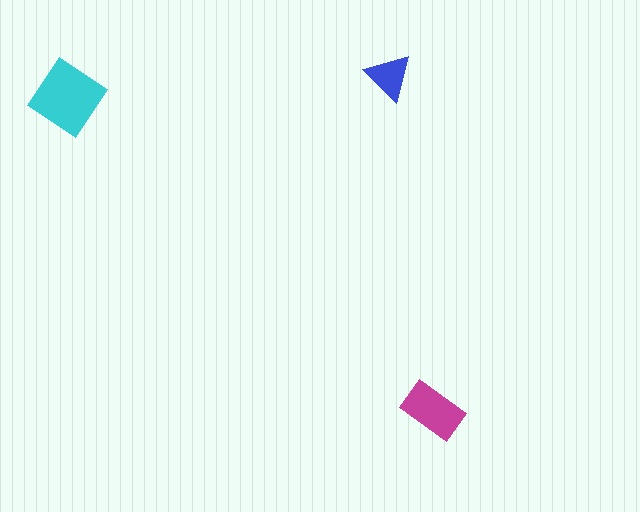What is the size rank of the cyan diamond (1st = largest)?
1st.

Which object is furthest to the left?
The cyan diamond is leftmost.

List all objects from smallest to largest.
The blue triangle, the magenta rectangle, the cyan diamond.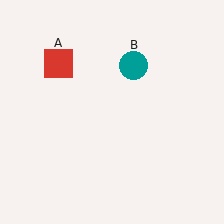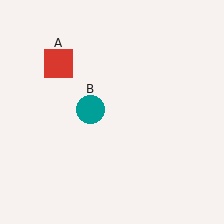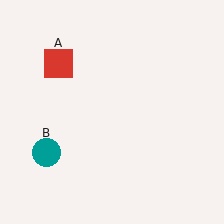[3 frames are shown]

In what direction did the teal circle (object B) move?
The teal circle (object B) moved down and to the left.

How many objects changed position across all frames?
1 object changed position: teal circle (object B).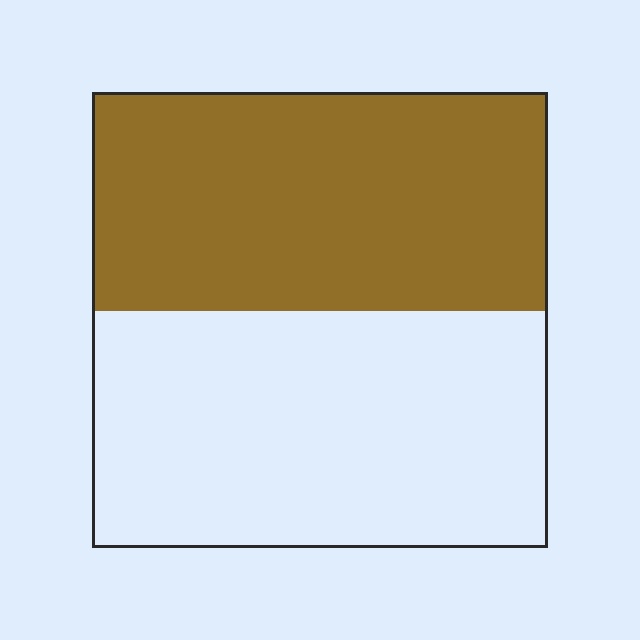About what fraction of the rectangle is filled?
About one half (1/2).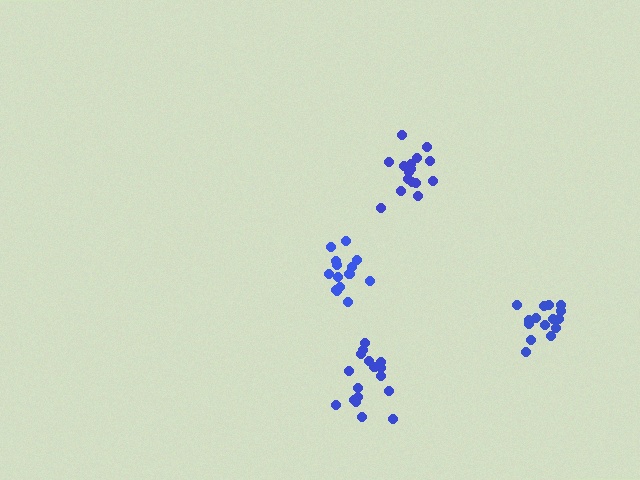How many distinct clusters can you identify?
There are 4 distinct clusters.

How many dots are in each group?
Group 1: 15 dots, Group 2: 17 dots, Group 3: 15 dots, Group 4: 18 dots (65 total).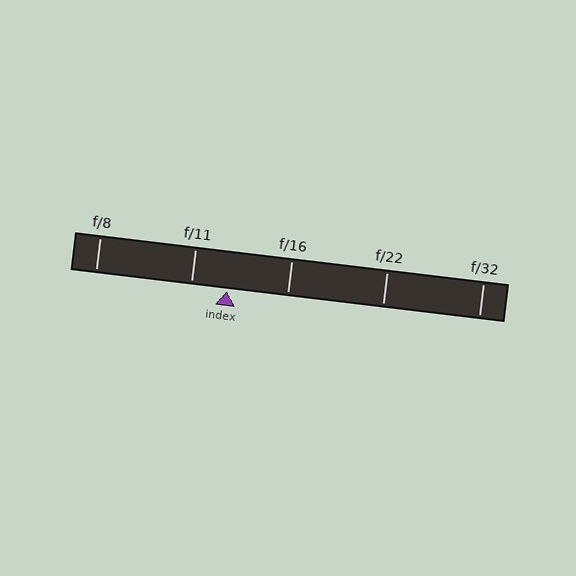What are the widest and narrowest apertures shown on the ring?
The widest aperture shown is f/8 and the narrowest is f/32.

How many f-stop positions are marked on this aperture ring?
There are 5 f-stop positions marked.